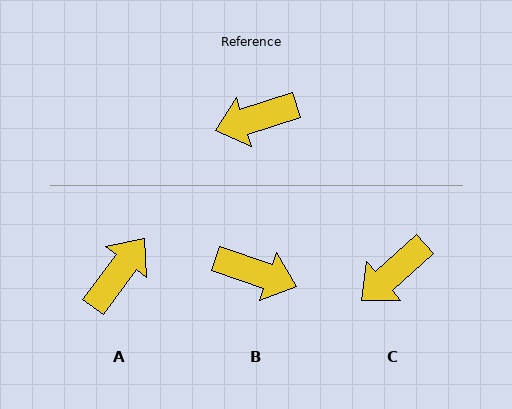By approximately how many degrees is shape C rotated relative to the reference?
Approximately 24 degrees counter-clockwise.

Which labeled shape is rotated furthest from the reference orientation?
A, about 144 degrees away.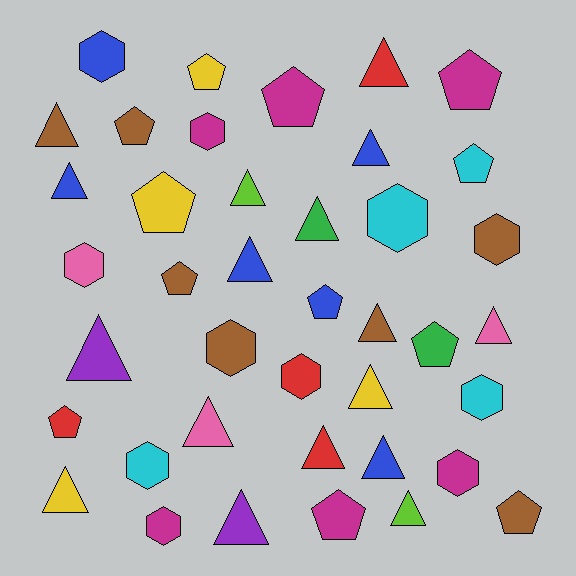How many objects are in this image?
There are 40 objects.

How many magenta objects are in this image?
There are 6 magenta objects.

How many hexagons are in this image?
There are 11 hexagons.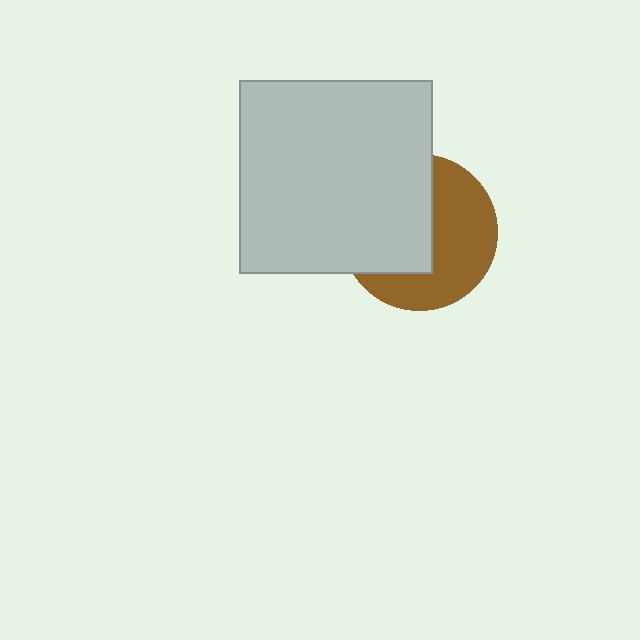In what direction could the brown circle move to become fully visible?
The brown circle could move right. That would shift it out from behind the light gray square entirely.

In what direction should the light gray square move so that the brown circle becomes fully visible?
The light gray square should move left. That is the shortest direction to clear the overlap and leave the brown circle fully visible.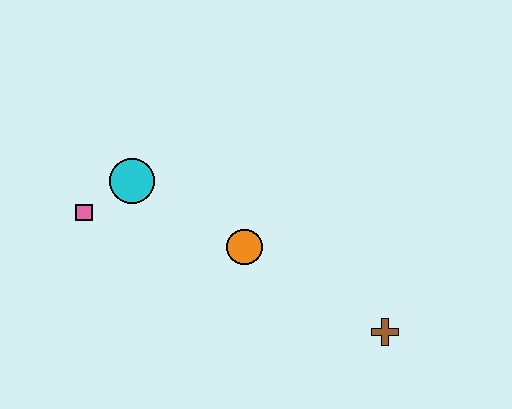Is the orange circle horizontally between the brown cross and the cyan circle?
Yes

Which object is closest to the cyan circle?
The pink square is closest to the cyan circle.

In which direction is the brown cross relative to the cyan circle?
The brown cross is to the right of the cyan circle.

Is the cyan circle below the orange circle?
No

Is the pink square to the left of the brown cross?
Yes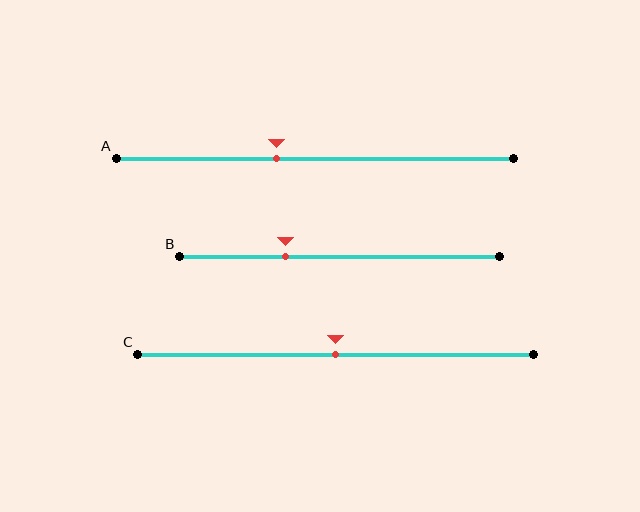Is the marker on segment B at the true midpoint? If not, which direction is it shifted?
No, the marker on segment B is shifted to the left by about 17% of the segment length.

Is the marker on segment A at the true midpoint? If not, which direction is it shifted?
No, the marker on segment A is shifted to the left by about 10% of the segment length.